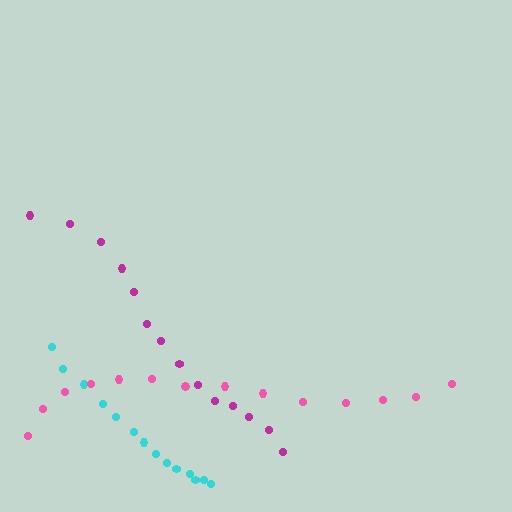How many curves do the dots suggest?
There are 3 distinct paths.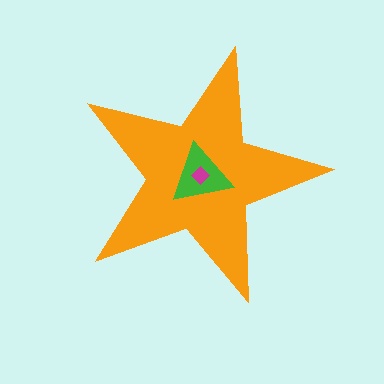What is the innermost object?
The magenta diamond.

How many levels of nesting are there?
3.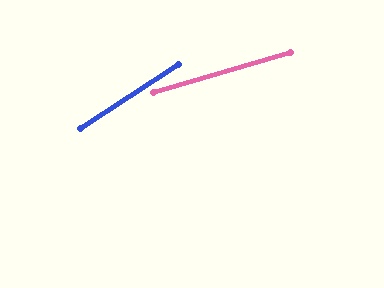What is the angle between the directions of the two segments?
Approximately 17 degrees.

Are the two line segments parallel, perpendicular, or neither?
Neither parallel nor perpendicular — they differ by about 17°.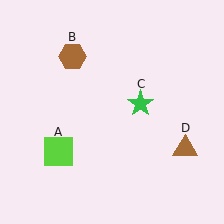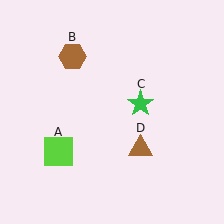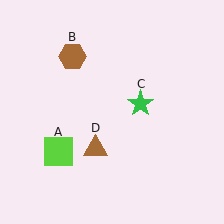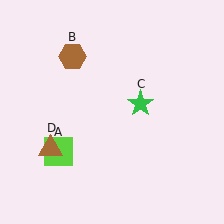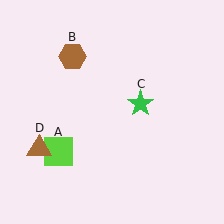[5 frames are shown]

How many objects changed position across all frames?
1 object changed position: brown triangle (object D).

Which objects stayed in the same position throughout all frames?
Lime square (object A) and brown hexagon (object B) and green star (object C) remained stationary.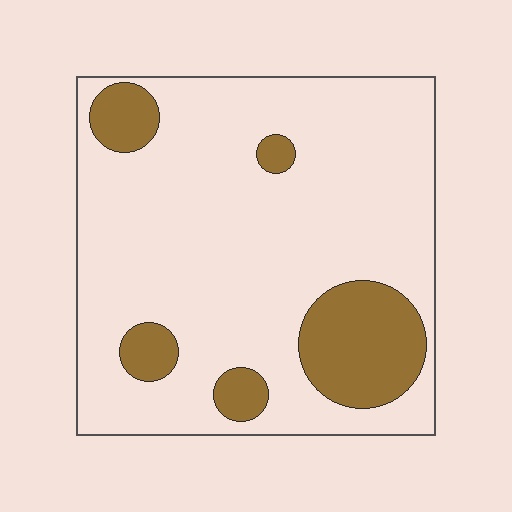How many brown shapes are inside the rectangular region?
5.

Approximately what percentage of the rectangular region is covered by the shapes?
Approximately 20%.